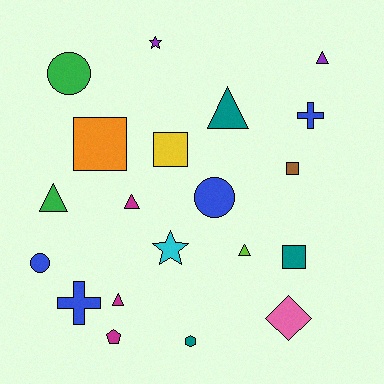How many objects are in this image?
There are 20 objects.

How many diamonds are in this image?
There is 1 diamond.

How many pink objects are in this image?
There is 1 pink object.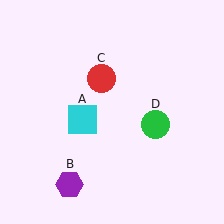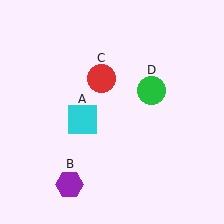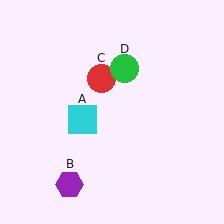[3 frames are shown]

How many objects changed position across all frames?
1 object changed position: green circle (object D).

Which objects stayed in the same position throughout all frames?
Cyan square (object A) and purple hexagon (object B) and red circle (object C) remained stationary.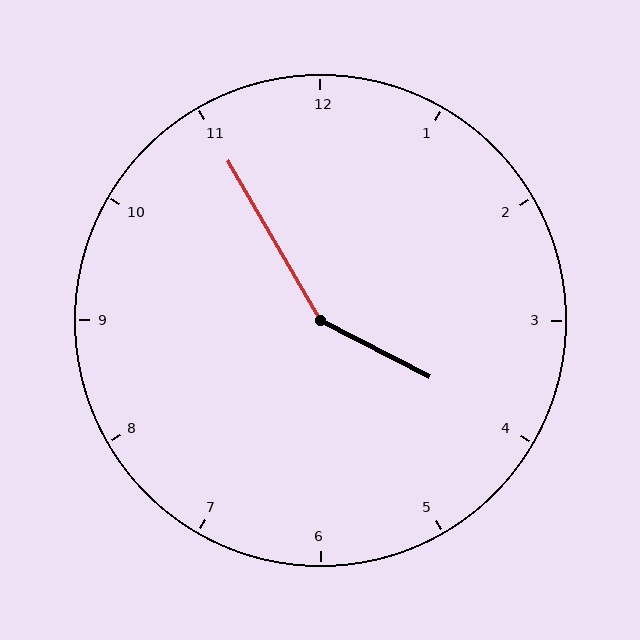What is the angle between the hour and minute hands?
Approximately 148 degrees.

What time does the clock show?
3:55.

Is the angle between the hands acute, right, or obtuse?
It is obtuse.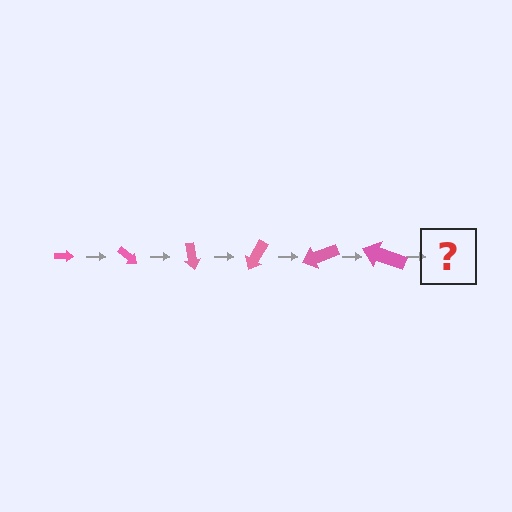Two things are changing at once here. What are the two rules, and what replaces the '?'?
The two rules are that the arrow grows larger each step and it rotates 40 degrees each step. The '?' should be an arrow, larger than the previous one and rotated 240 degrees from the start.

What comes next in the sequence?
The next element should be an arrow, larger than the previous one and rotated 240 degrees from the start.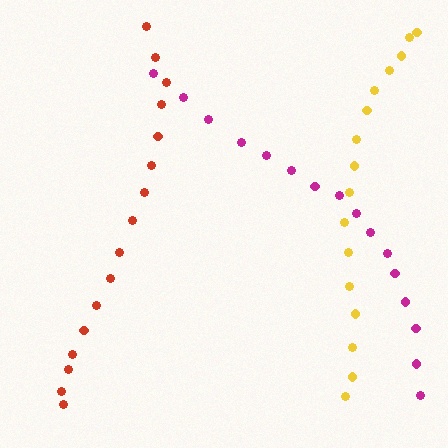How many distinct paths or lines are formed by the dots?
There are 3 distinct paths.